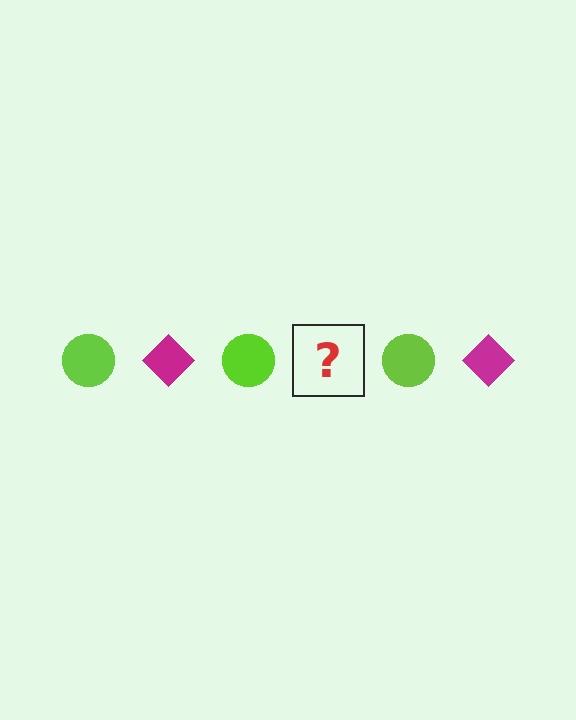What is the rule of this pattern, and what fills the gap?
The rule is that the pattern alternates between lime circle and magenta diamond. The gap should be filled with a magenta diamond.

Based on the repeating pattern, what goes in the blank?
The blank should be a magenta diamond.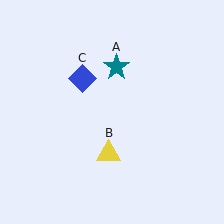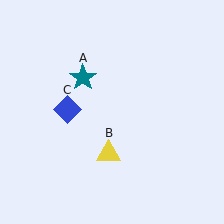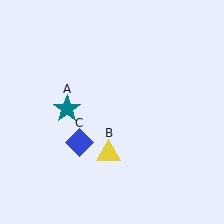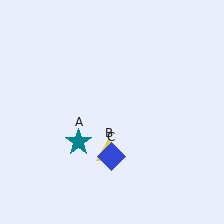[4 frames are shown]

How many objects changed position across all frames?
2 objects changed position: teal star (object A), blue diamond (object C).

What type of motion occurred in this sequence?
The teal star (object A), blue diamond (object C) rotated counterclockwise around the center of the scene.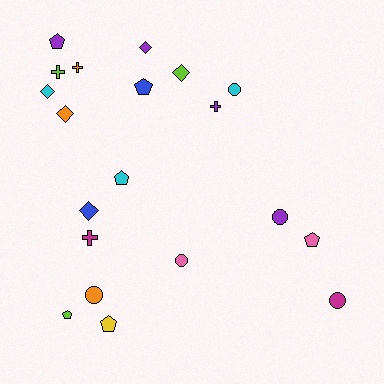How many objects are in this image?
There are 20 objects.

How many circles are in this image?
There are 5 circles.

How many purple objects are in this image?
There are 4 purple objects.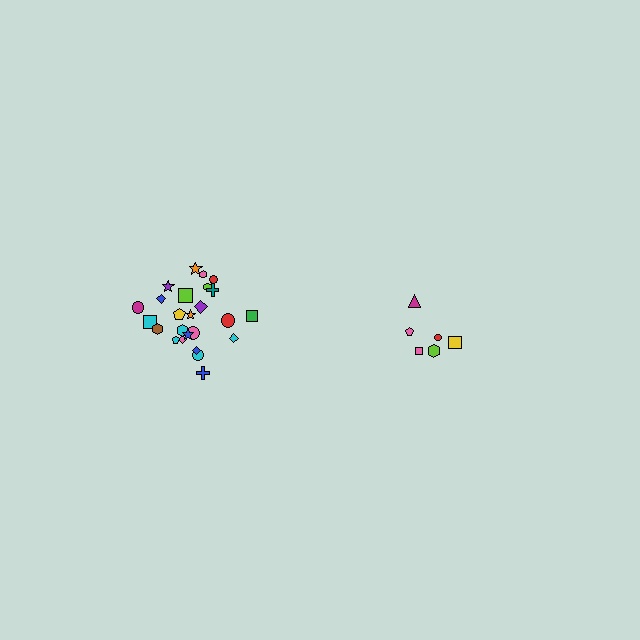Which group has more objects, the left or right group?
The left group.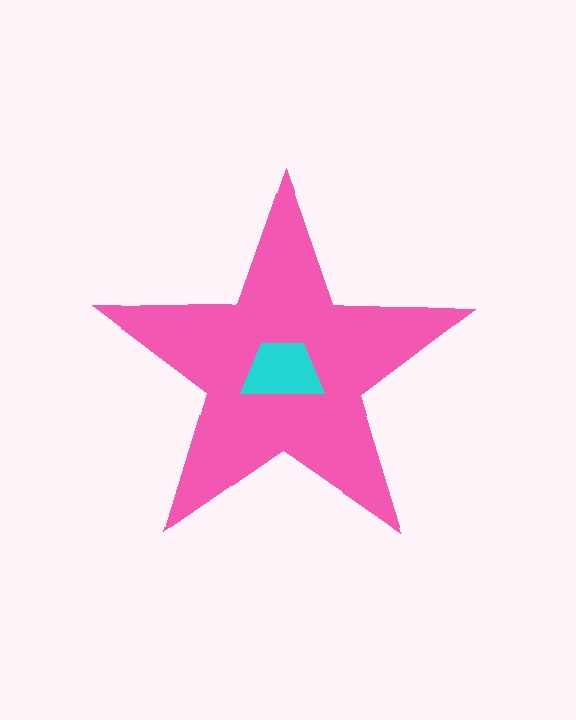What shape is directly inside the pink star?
The cyan trapezoid.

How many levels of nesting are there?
2.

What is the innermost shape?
The cyan trapezoid.